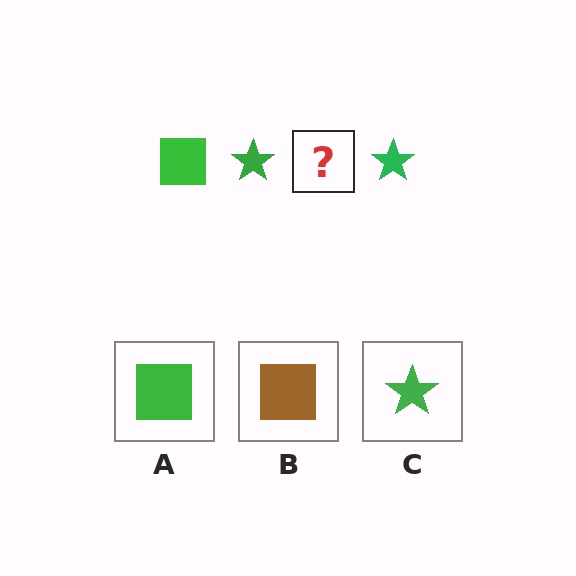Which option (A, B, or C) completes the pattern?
A.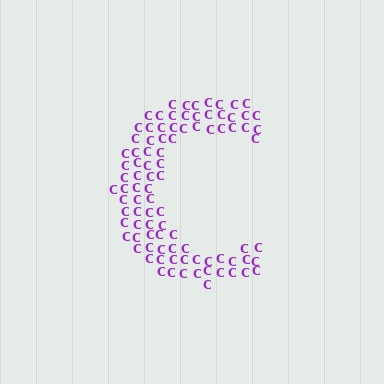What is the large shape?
The large shape is the letter C.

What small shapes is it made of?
It is made of small letter C's.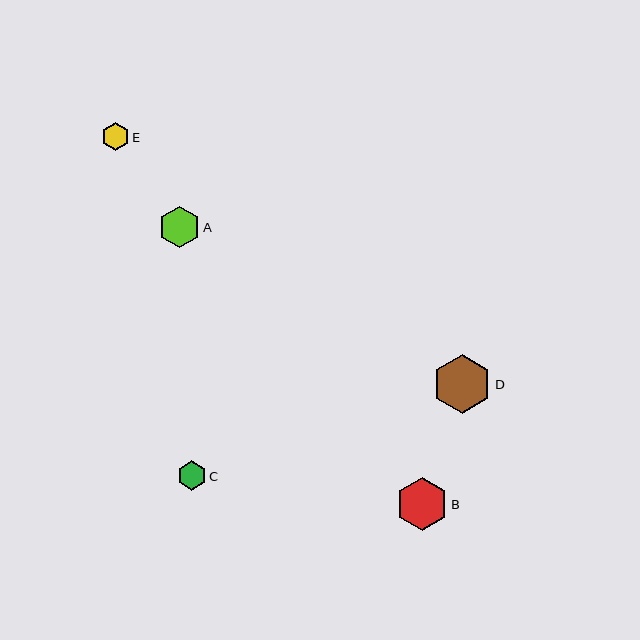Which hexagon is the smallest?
Hexagon E is the smallest with a size of approximately 28 pixels.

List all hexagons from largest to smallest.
From largest to smallest: D, B, A, C, E.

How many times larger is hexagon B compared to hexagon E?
Hexagon B is approximately 1.9 times the size of hexagon E.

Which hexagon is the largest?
Hexagon D is the largest with a size of approximately 59 pixels.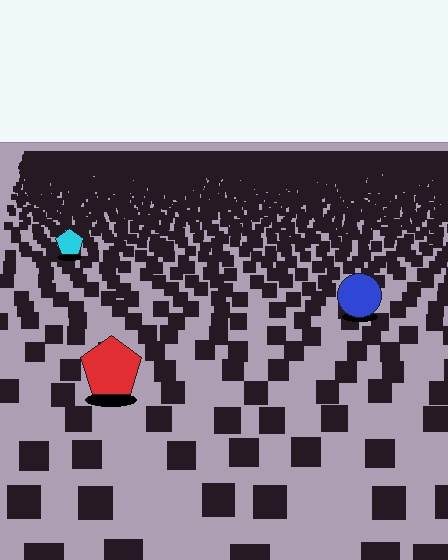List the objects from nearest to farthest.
From nearest to farthest: the red pentagon, the blue circle, the cyan pentagon.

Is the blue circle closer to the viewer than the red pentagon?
No. The red pentagon is closer — you can tell from the texture gradient: the ground texture is coarser near it.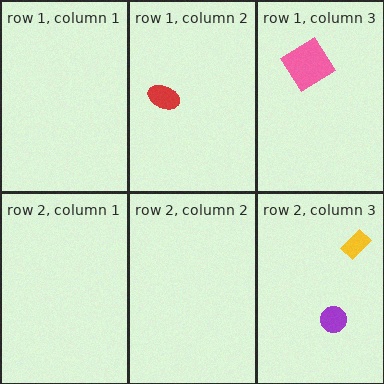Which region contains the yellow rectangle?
The row 2, column 3 region.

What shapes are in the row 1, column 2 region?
The red ellipse.